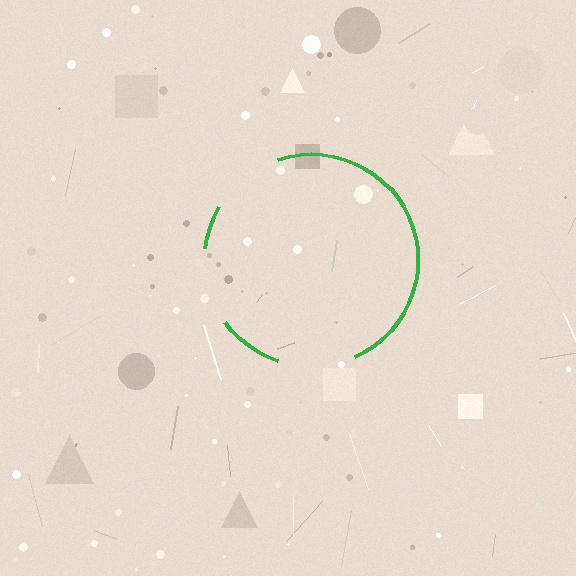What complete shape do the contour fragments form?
The contour fragments form a circle.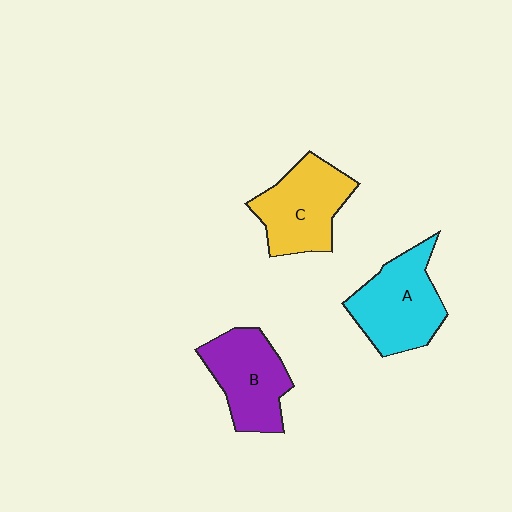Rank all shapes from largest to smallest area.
From largest to smallest: A (cyan), C (yellow), B (purple).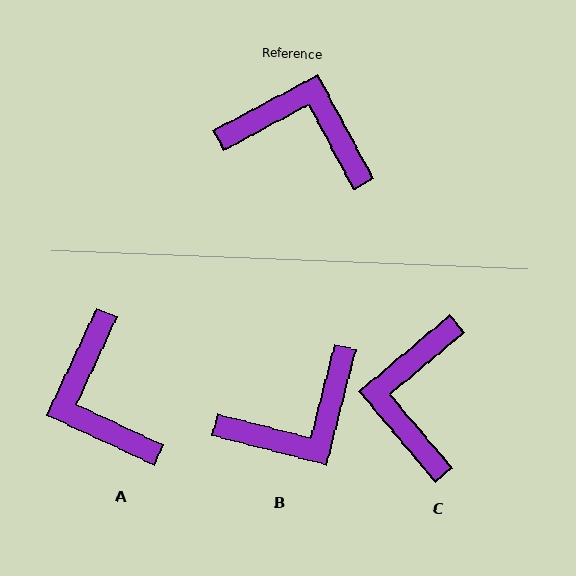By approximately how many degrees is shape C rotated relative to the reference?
Approximately 102 degrees counter-clockwise.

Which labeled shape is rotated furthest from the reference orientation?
B, about 132 degrees away.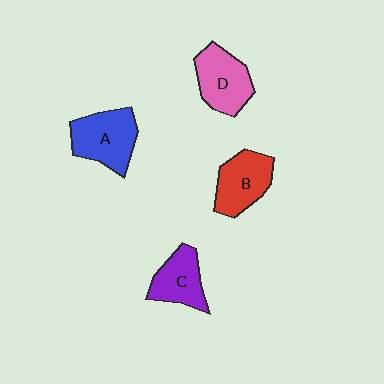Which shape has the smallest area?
Shape C (purple).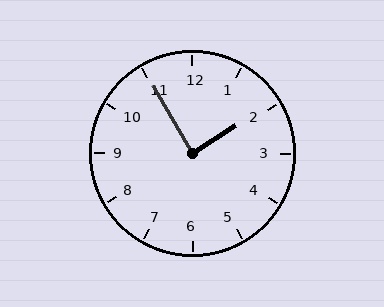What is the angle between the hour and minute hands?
Approximately 88 degrees.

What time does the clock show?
1:55.